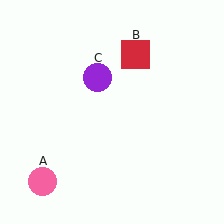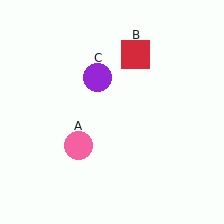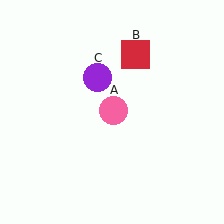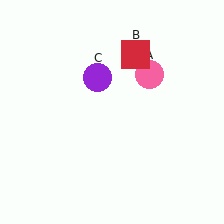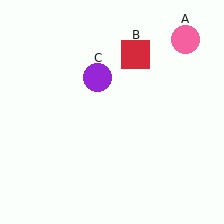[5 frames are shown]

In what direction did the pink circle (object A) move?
The pink circle (object A) moved up and to the right.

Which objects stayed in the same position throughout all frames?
Red square (object B) and purple circle (object C) remained stationary.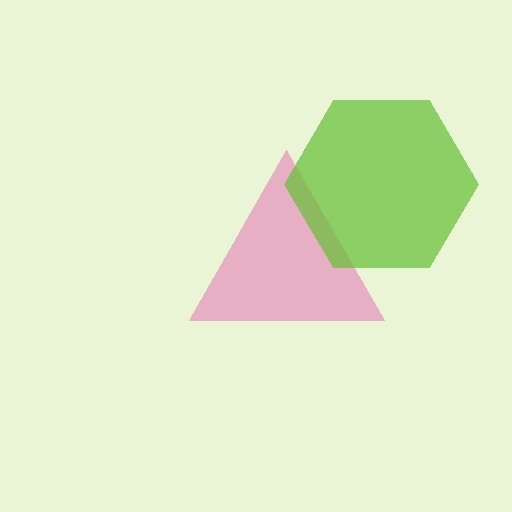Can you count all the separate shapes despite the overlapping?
Yes, there are 2 separate shapes.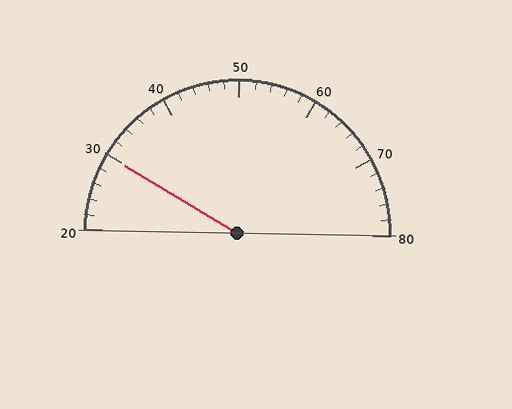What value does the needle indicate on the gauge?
The needle indicates approximately 30.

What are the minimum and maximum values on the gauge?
The gauge ranges from 20 to 80.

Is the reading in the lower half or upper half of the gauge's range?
The reading is in the lower half of the range (20 to 80).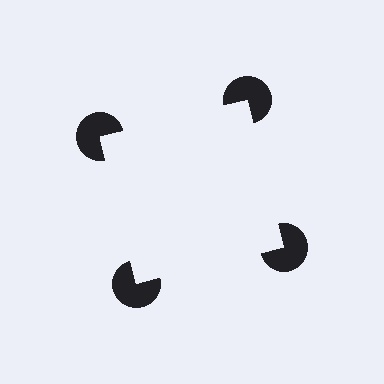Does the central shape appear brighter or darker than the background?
It typically appears slightly brighter than the background, even though no actual brightness change is drawn.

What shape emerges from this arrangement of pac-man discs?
An illusory square — its edges are inferred from the aligned wedge cuts in the pac-man discs, not physically drawn.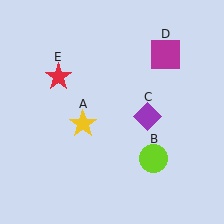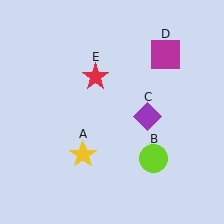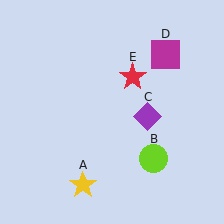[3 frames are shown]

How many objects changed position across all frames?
2 objects changed position: yellow star (object A), red star (object E).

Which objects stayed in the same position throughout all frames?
Lime circle (object B) and purple diamond (object C) and magenta square (object D) remained stationary.